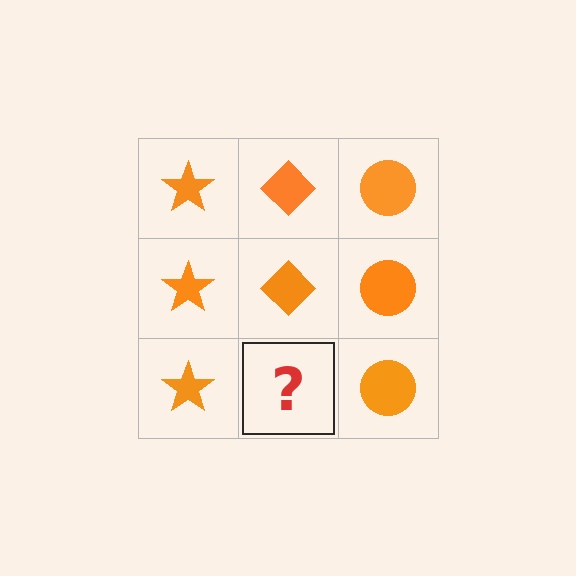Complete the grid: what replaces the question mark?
The question mark should be replaced with an orange diamond.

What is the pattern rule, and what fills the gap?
The rule is that each column has a consistent shape. The gap should be filled with an orange diamond.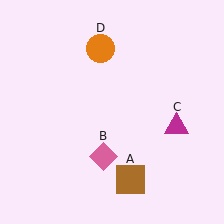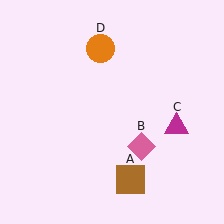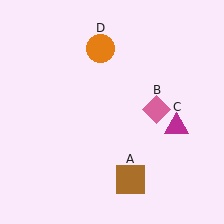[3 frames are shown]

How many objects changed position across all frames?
1 object changed position: pink diamond (object B).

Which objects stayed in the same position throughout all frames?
Brown square (object A) and magenta triangle (object C) and orange circle (object D) remained stationary.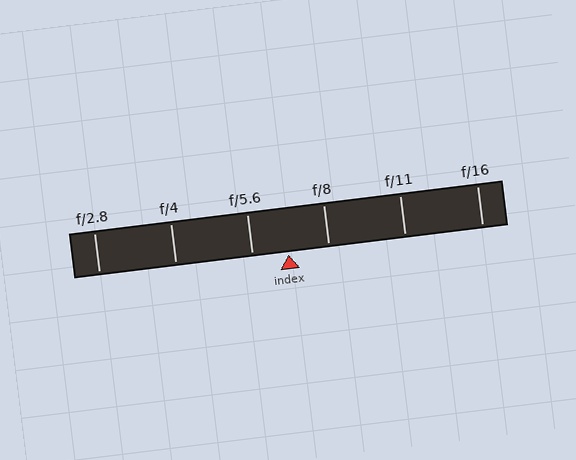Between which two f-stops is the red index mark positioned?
The index mark is between f/5.6 and f/8.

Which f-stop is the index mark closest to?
The index mark is closest to f/5.6.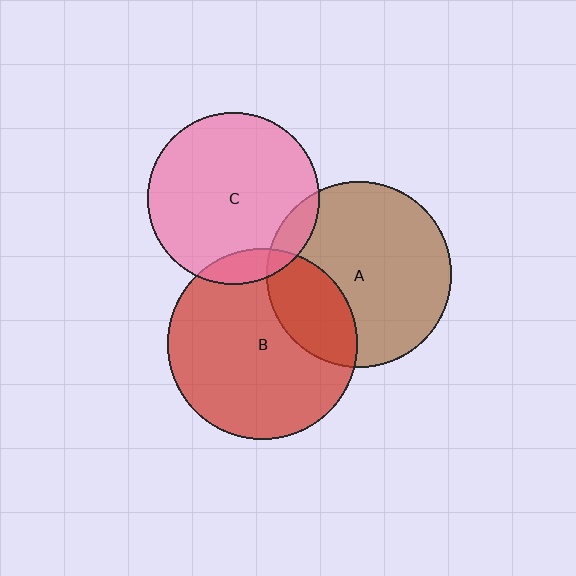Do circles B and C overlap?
Yes.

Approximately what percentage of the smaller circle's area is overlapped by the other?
Approximately 10%.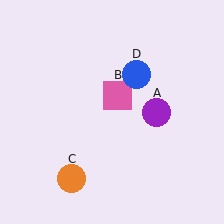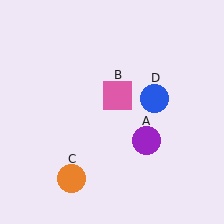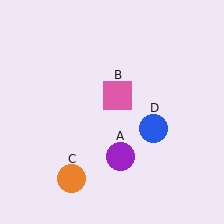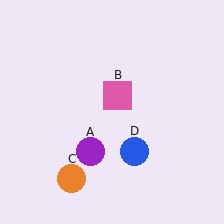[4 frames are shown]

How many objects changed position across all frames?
2 objects changed position: purple circle (object A), blue circle (object D).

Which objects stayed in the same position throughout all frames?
Pink square (object B) and orange circle (object C) remained stationary.